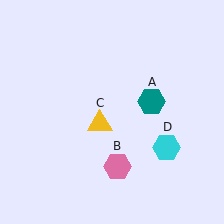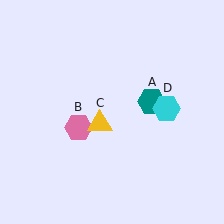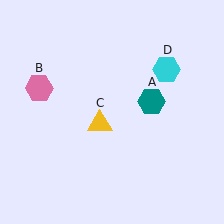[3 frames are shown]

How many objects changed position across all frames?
2 objects changed position: pink hexagon (object B), cyan hexagon (object D).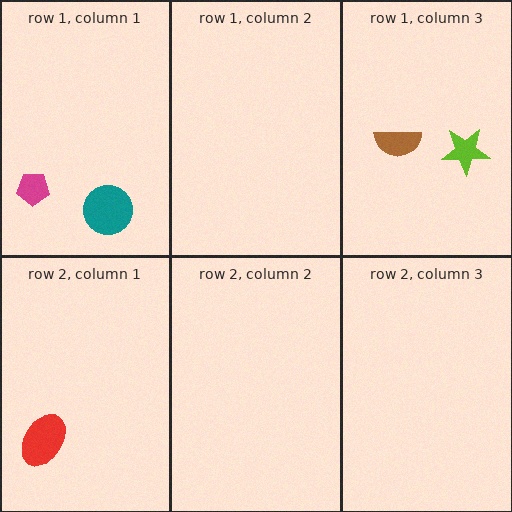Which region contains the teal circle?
The row 1, column 1 region.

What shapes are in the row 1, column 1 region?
The teal circle, the magenta pentagon.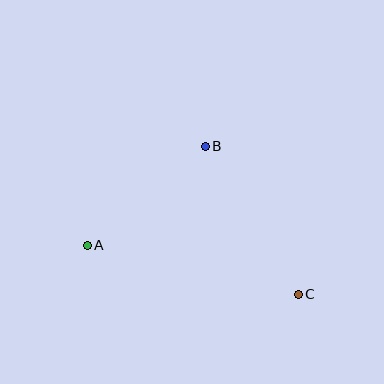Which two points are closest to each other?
Points A and B are closest to each other.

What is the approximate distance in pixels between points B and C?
The distance between B and C is approximately 175 pixels.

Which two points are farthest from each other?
Points A and C are farthest from each other.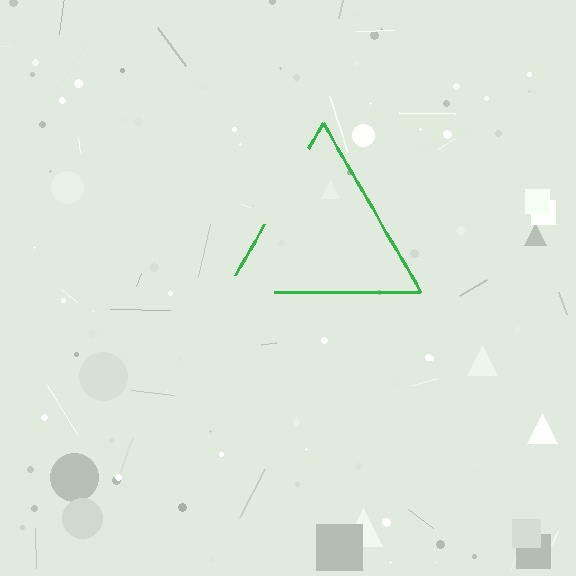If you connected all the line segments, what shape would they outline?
They would outline a triangle.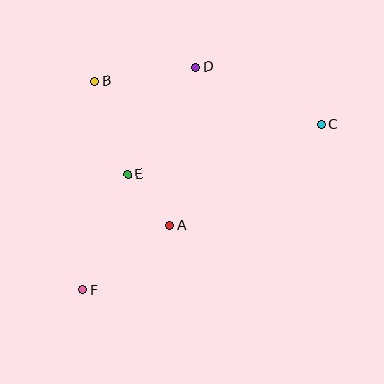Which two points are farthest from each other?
Points C and F are farthest from each other.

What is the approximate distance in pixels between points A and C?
The distance between A and C is approximately 182 pixels.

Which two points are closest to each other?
Points A and E are closest to each other.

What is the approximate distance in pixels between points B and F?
The distance between B and F is approximately 209 pixels.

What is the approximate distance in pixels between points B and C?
The distance between B and C is approximately 231 pixels.